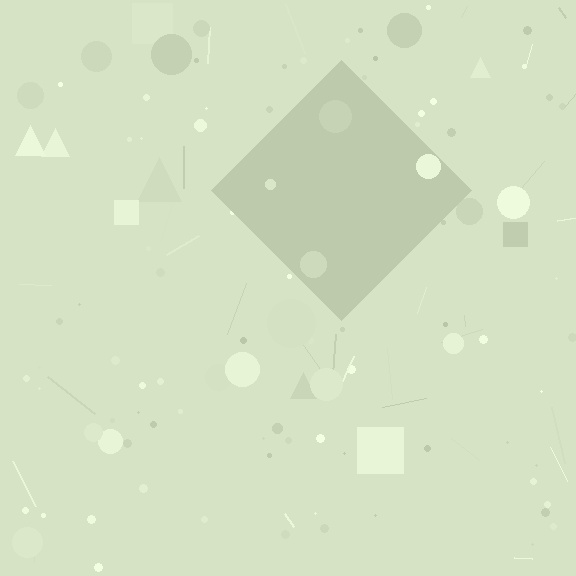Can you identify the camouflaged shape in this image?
The camouflaged shape is a diamond.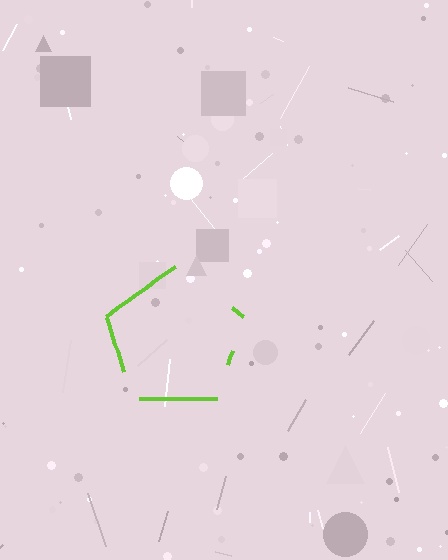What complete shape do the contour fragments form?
The contour fragments form a pentagon.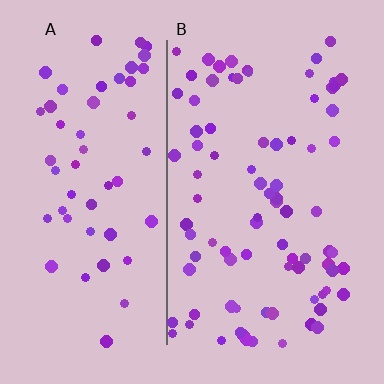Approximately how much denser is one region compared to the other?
Approximately 1.5× — region B over region A.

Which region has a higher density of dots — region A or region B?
B (the right).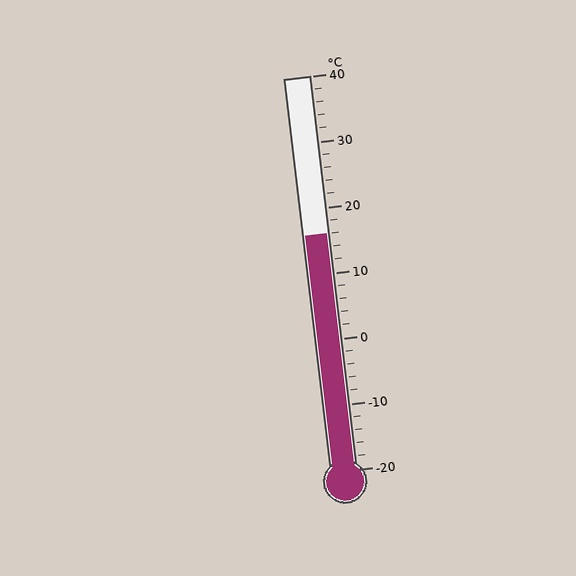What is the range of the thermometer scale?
The thermometer scale ranges from -20°C to 40°C.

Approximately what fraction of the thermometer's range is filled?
The thermometer is filled to approximately 60% of its range.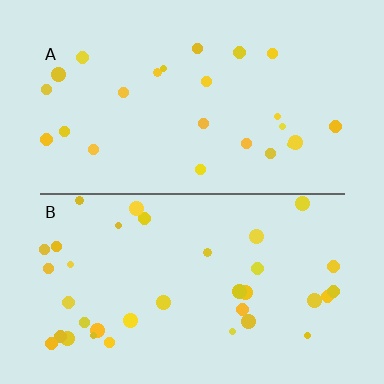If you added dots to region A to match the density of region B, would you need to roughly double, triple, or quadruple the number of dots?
Approximately double.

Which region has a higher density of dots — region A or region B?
B (the bottom).